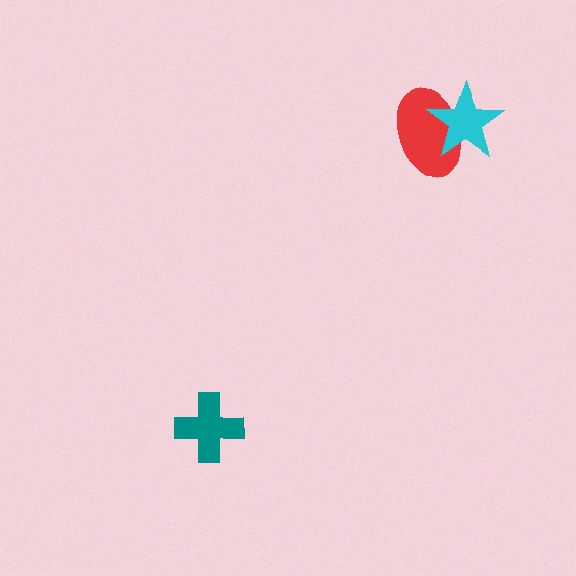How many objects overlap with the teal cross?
0 objects overlap with the teal cross.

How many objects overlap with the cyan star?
1 object overlaps with the cyan star.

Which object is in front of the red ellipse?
The cyan star is in front of the red ellipse.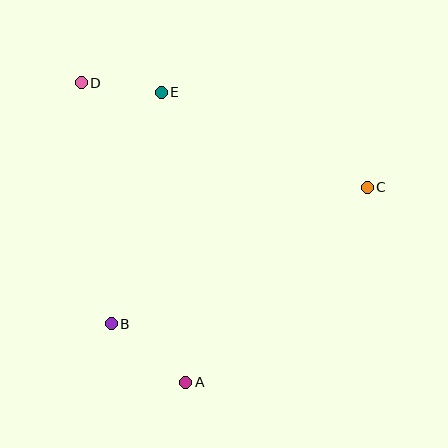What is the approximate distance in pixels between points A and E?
The distance between A and E is approximately 291 pixels.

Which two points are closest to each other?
Points D and E are closest to each other.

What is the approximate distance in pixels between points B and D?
The distance between B and D is approximately 243 pixels.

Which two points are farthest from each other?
Points A and D are farthest from each other.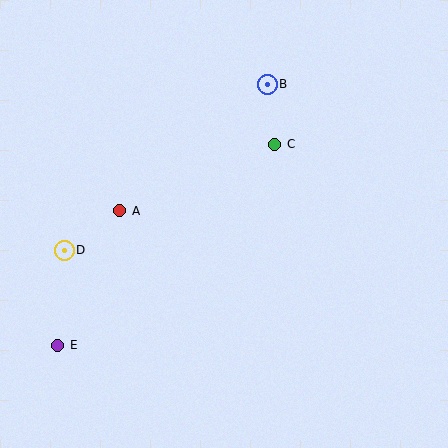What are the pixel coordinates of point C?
Point C is at (275, 144).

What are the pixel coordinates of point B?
Point B is at (267, 84).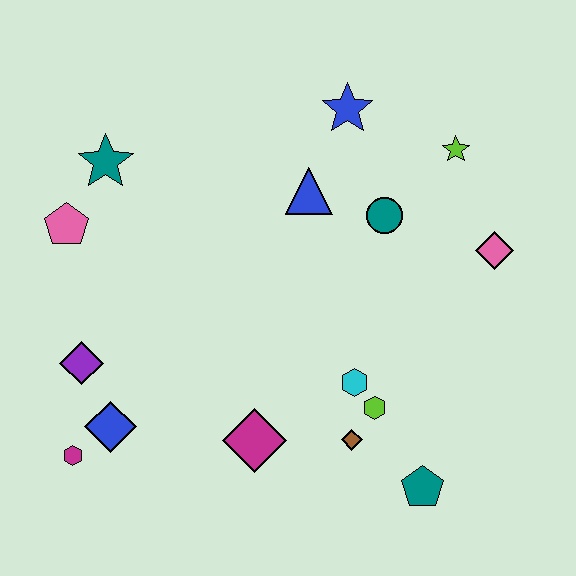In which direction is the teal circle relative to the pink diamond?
The teal circle is to the left of the pink diamond.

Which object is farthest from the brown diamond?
The teal star is farthest from the brown diamond.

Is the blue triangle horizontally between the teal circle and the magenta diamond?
Yes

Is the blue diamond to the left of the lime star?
Yes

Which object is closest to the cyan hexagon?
The lime hexagon is closest to the cyan hexagon.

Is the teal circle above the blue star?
No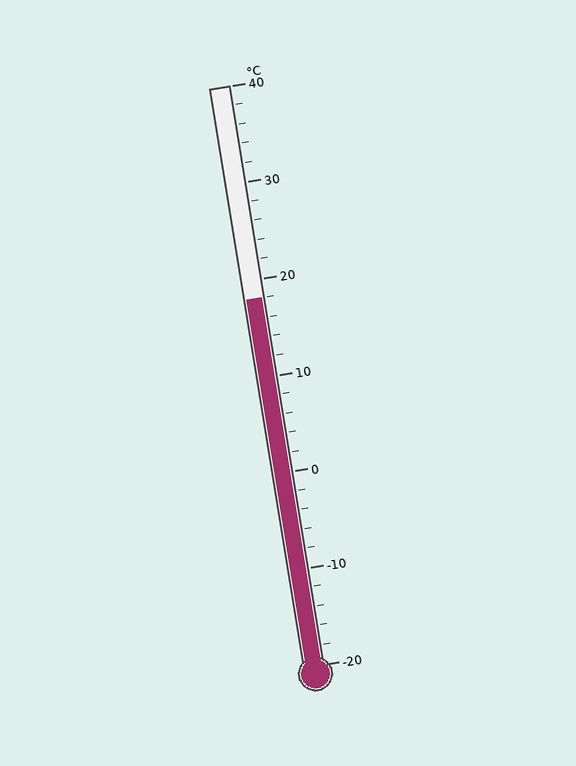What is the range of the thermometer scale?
The thermometer scale ranges from -20°C to 40°C.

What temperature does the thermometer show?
The thermometer shows approximately 18°C.